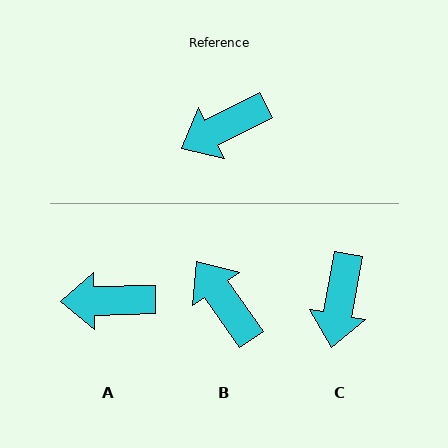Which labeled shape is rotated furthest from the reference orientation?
B, about 82 degrees away.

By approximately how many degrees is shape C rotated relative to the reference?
Approximately 52 degrees counter-clockwise.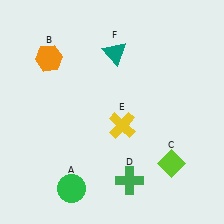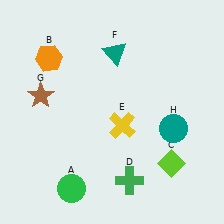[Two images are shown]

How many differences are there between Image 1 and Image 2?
There are 2 differences between the two images.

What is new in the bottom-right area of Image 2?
A teal circle (H) was added in the bottom-right area of Image 2.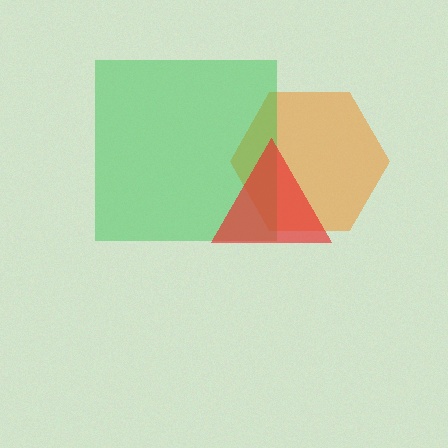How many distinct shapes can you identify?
There are 3 distinct shapes: an orange hexagon, a green square, a red triangle.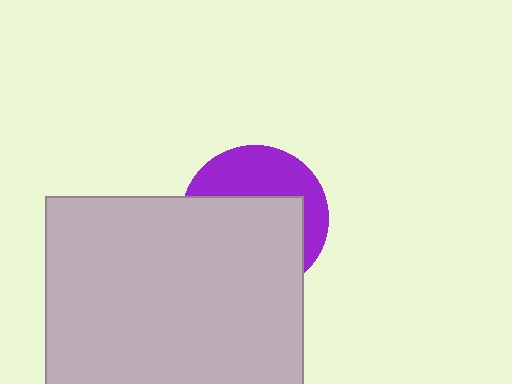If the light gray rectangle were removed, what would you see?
You would see the complete purple circle.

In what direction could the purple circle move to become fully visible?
The purple circle could move up. That would shift it out from behind the light gray rectangle entirely.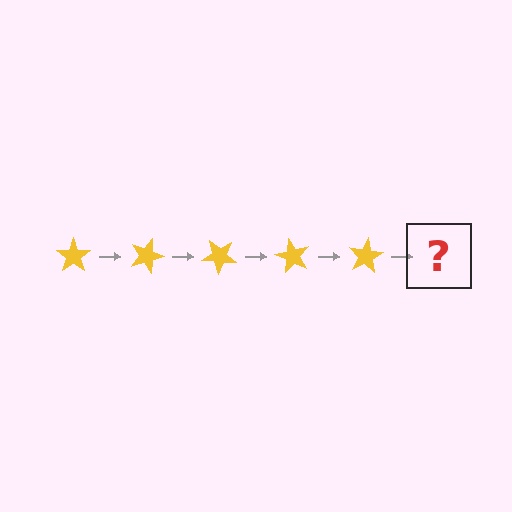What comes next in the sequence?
The next element should be a yellow star rotated 100 degrees.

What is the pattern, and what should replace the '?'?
The pattern is that the star rotates 20 degrees each step. The '?' should be a yellow star rotated 100 degrees.